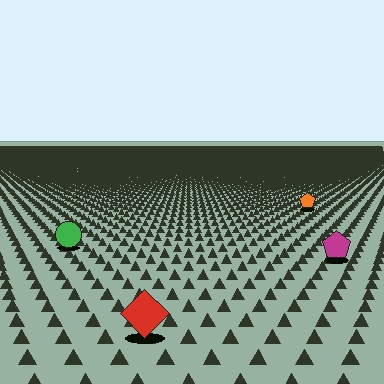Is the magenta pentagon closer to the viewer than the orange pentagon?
Yes. The magenta pentagon is closer — you can tell from the texture gradient: the ground texture is coarser near it.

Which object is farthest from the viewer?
The orange pentagon is farthest from the viewer. It appears smaller and the ground texture around it is denser.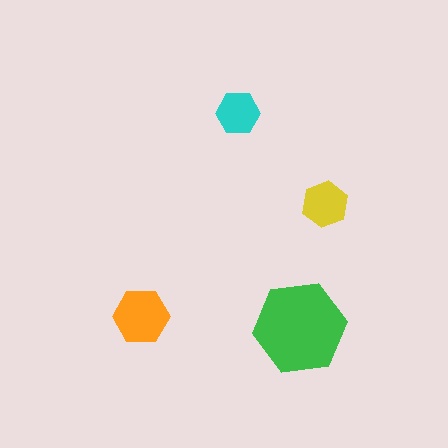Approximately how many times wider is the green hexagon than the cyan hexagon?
About 2 times wider.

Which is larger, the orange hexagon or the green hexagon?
The green one.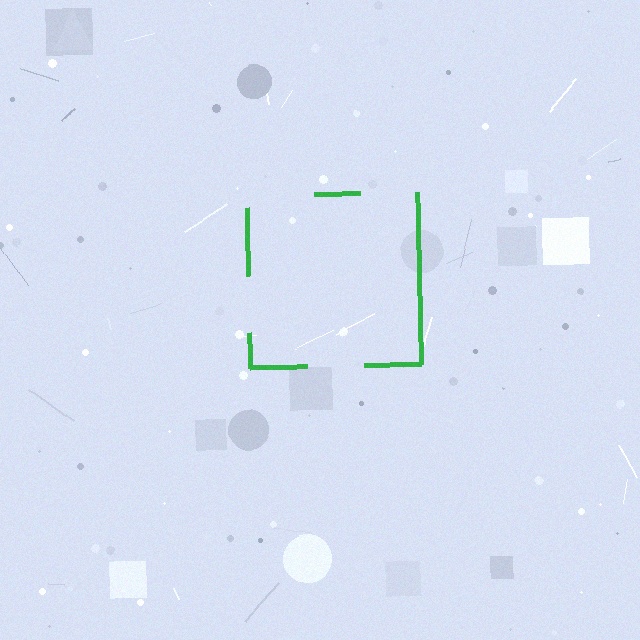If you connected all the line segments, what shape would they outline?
They would outline a square.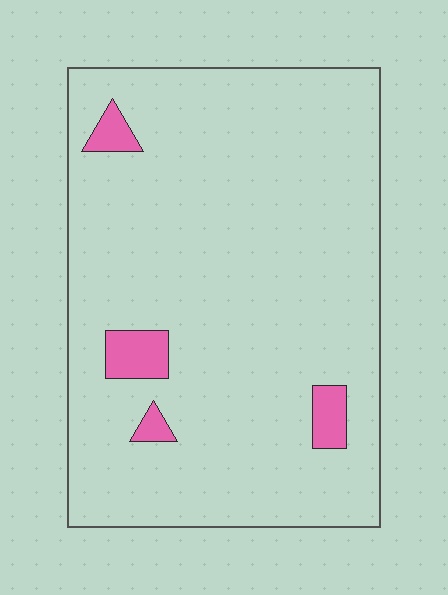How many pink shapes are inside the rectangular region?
4.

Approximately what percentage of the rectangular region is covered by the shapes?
Approximately 5%.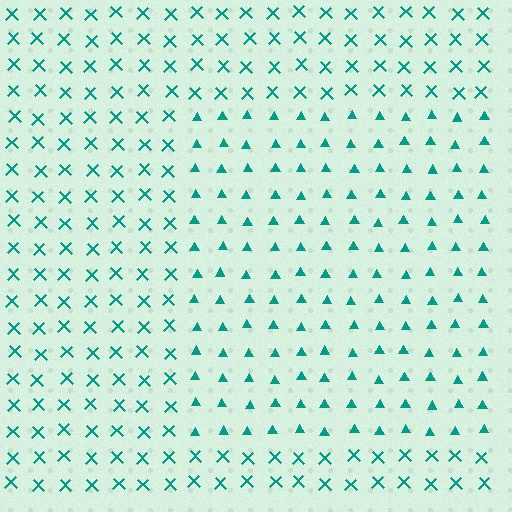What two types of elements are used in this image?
The image uses triangles inside the rectangle region and X marks outside it.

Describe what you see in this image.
The image is filled with small teal elements arranged in a uniform grid. A rectangle-shaped region contains triangles, while the surrounding area contains X marks. The boundary is defined purely by the change in element shape.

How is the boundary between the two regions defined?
The boundary is defined by a change in element shape: triangles inside vs. X marks outside. All elements share the same color and spacing.